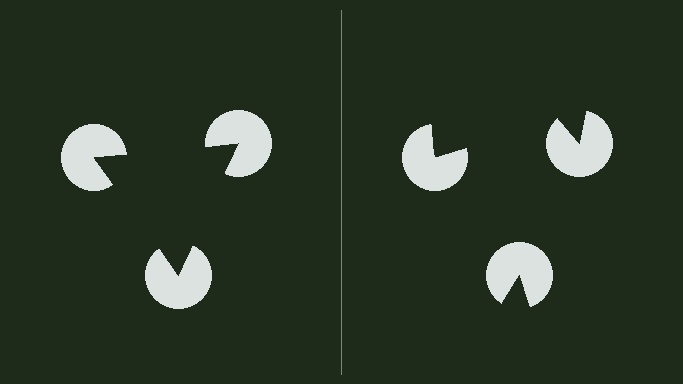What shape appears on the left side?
An illusory triangle.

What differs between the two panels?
The pac-man discs are positioned identically on both sides; only the wedge orientations differ. On the left they align to a triangle; on the right they are misaligned.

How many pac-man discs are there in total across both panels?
6 — 3 on each side.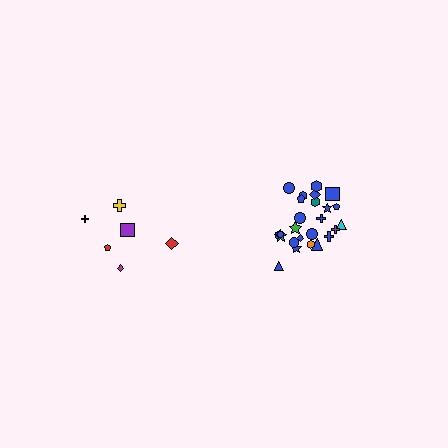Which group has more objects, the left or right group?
The right group.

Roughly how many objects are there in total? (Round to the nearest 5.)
Roughly 30 objects in total.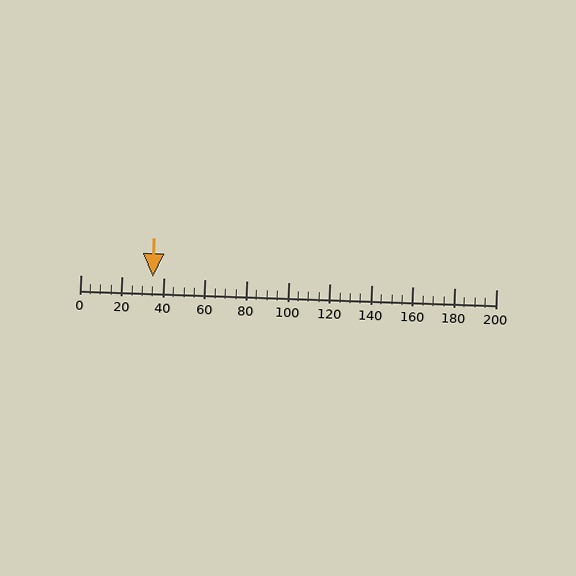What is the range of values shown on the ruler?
The ruler shows values from 0 to 200.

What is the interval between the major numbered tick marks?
The major tick marks are spaced 20 units apart.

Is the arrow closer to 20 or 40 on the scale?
The arrow is closer to 40.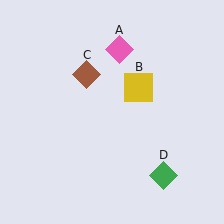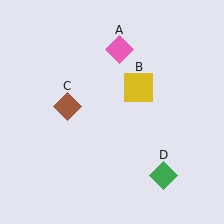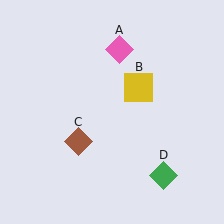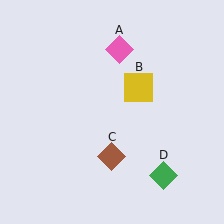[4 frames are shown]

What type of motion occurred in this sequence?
The brown diamond (object C) rotated counterclockwise around the center of the scene.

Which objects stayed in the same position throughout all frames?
Pink diamond (object A) and yellow square (object B) and green diamond (object D) remained stationary.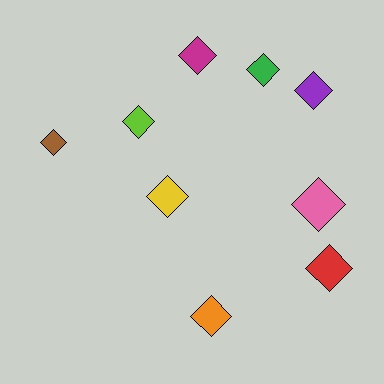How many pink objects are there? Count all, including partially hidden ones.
There is 1 pink object.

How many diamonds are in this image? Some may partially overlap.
There are 9 diamonds.